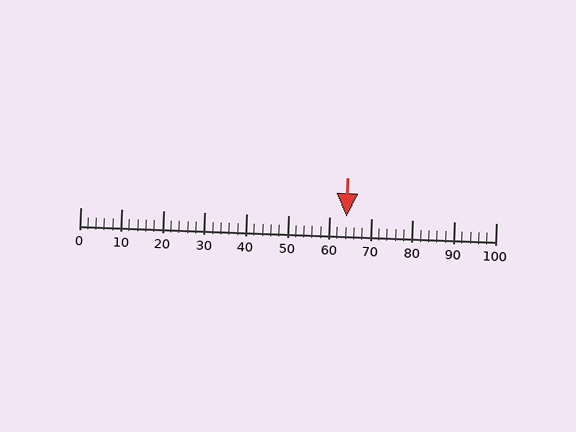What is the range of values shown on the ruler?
The ruler shows values from 0 to 100.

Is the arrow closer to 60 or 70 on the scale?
The arrow is closer to 60.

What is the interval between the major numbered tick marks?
The major tick marks are spaced 10 units apart.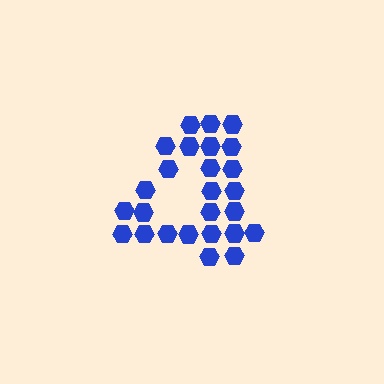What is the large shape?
The large shape is the digit 4.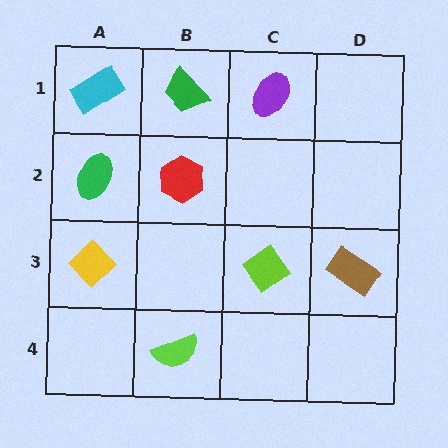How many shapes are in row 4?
1 shape.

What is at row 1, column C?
A purple ellipse.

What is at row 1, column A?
A cyan rectangle.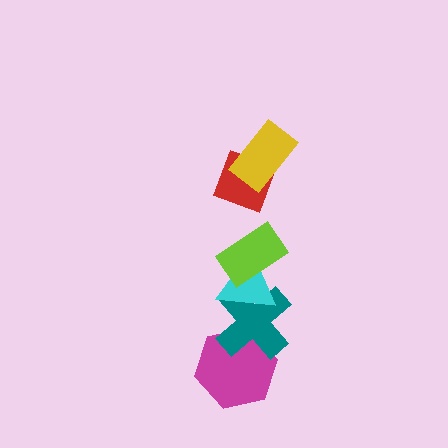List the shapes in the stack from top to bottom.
From top to bottom: the yellow rectangle, the red diamond, the lime rectangle, the cyan triangle, the teal cross, the magenta hexagon.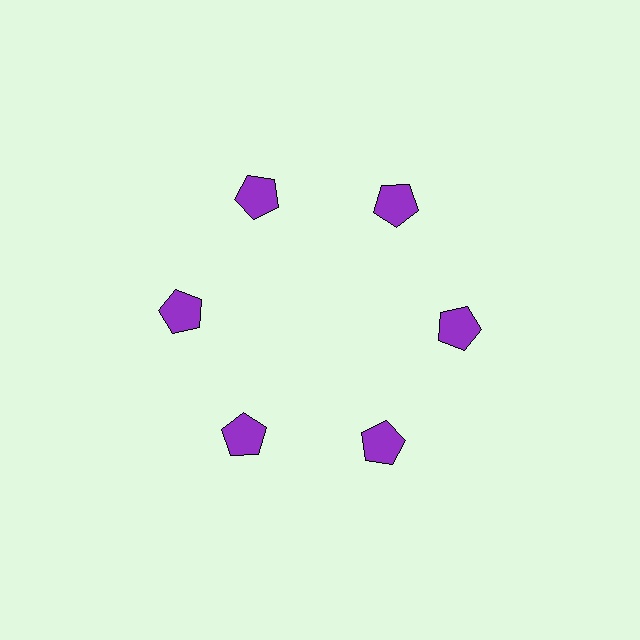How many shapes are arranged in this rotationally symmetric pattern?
There are 6 shapes, arranged in 6 groups of 1.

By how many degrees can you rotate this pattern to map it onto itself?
The pattern maps onto itself every 60 degrees of rotation.